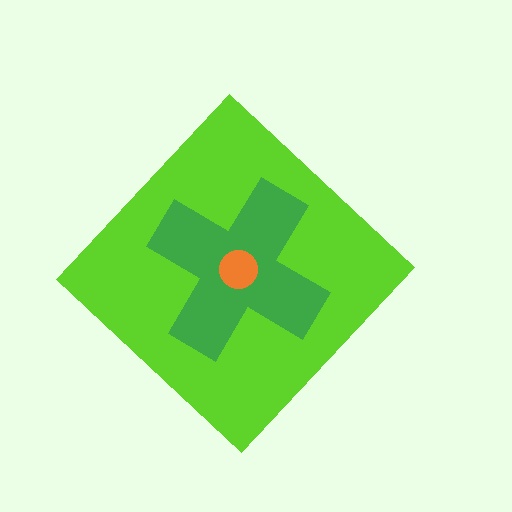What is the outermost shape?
The lime diamond.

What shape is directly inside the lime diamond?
The green cross.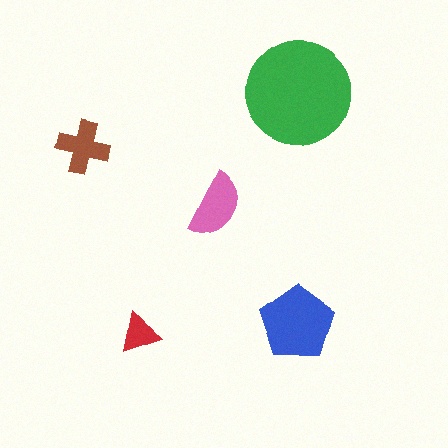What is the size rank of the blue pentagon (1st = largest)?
2nd.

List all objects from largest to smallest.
The green circle, the blue pentagon, the pink semicircle, the brown cross, the red triangle.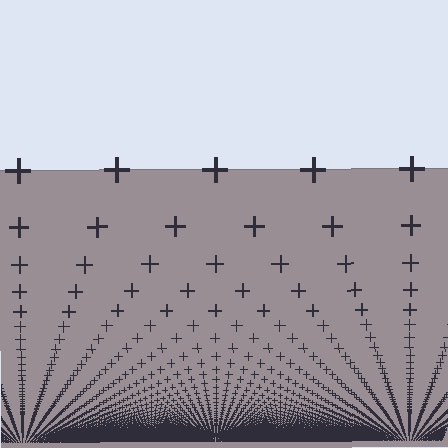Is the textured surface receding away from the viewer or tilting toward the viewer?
The surface appears to tilt toward the viewer. Texture elements get larger and sparser toward the top.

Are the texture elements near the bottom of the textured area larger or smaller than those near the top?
Smaller. The gradient is inverted — elements near the bottom are smaller and denser.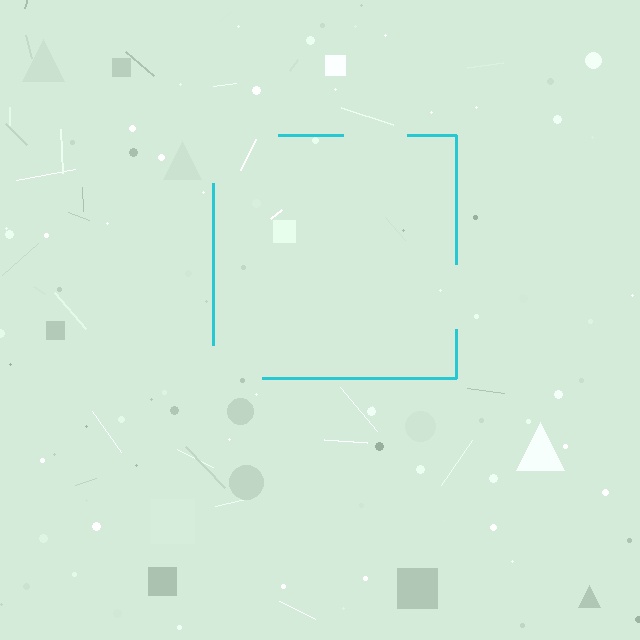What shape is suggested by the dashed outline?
The dashed outline suggests a square.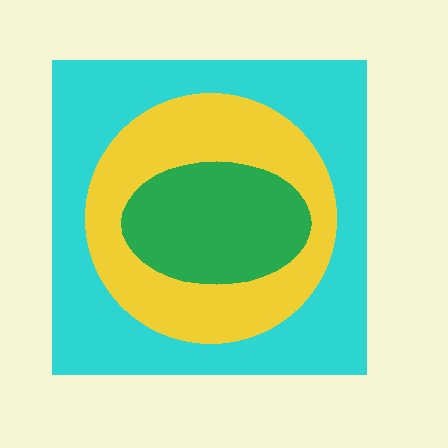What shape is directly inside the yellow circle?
The green ellipse.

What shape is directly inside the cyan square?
The yellow circle.